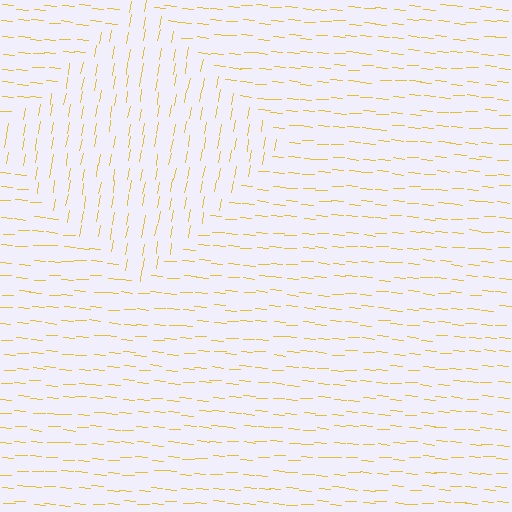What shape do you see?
I see a diamond.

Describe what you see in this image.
The image is filled with small yellow line segments. A diamond region in the image has lines oriented differently from the surrounding lines, creating a visible texture boundary.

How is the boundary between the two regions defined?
The boundary is defined purely by a change in line orientation (approximately 84 degrees difference). All lines are the same color and thickness.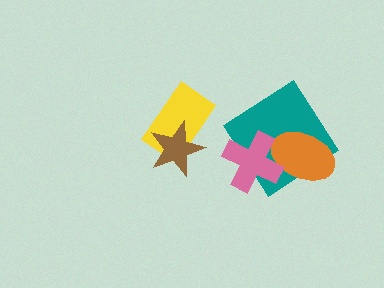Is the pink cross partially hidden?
No, no other shape covers it.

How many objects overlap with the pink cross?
2 objects overlap with the pink cross.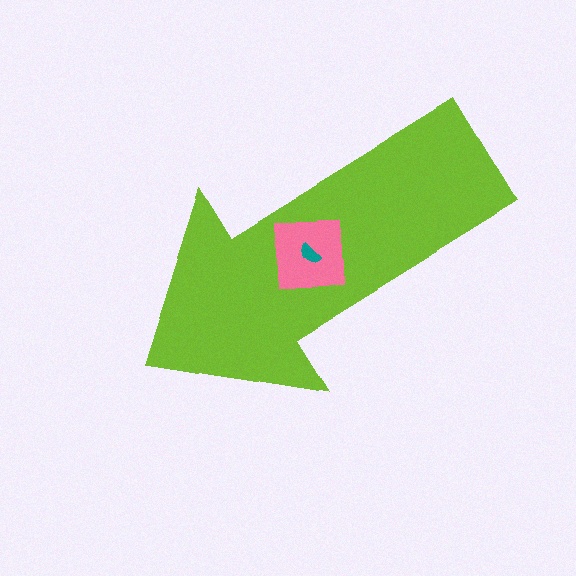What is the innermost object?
The teal semicircle.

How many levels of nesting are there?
3.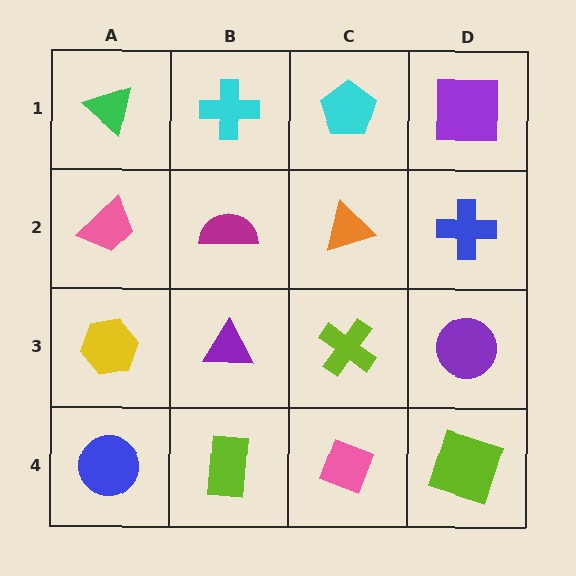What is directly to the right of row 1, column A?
A cyan cross.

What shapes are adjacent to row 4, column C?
A lime cross (row 3, column C), a lime rectangle (row 4, column B), a lime square (row 4, column D).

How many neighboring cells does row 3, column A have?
3.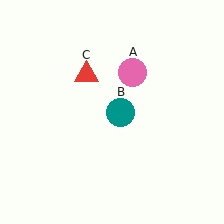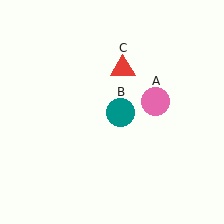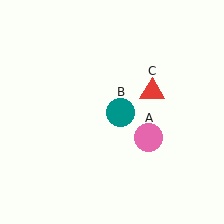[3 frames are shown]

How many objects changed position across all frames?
2 objects changed position: pink circle (object A), red triangle (object C).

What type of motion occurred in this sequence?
The pink circle (object A), red triangle (object C) rotated clockwise around the center of the scene.